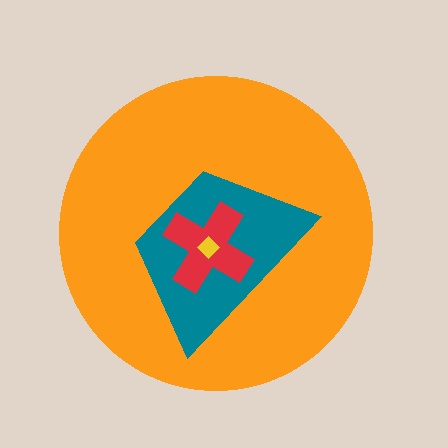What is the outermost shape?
The orange circle.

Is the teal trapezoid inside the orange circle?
Yes.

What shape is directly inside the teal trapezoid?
The red cross.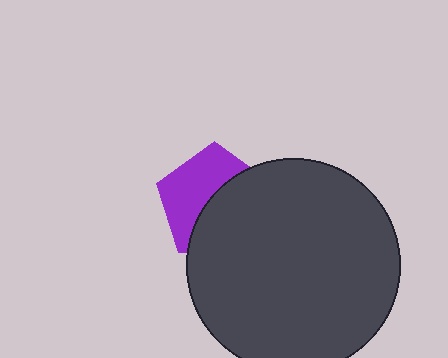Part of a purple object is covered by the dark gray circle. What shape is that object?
It is a pentagon.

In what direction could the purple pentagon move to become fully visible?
The purple pentagon could move toward the upper-left. That would shift it out from behind the dark gray circle entirely.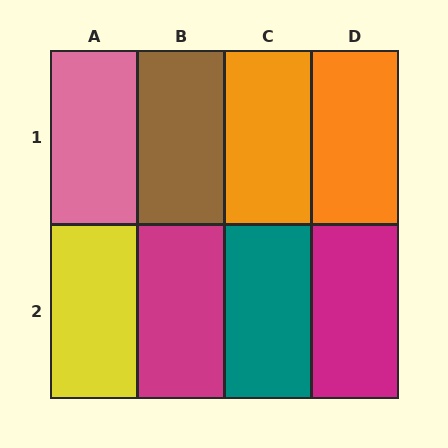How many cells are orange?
2 cells are orange.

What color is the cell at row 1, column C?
Orange.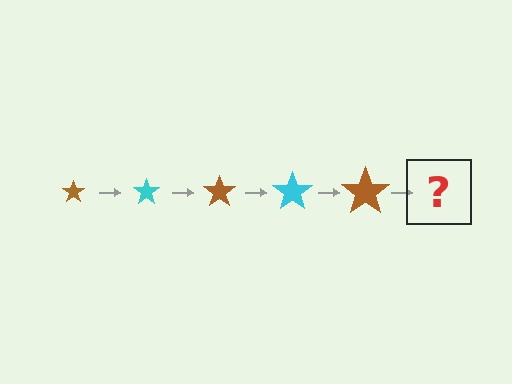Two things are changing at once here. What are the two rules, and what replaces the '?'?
The two rules are that the star grows larger each step and the color cycles through brown and cyan. The '?' should be a cyan star, larger than the previous one.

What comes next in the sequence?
The next element should be a cyan star, larger than the previous one.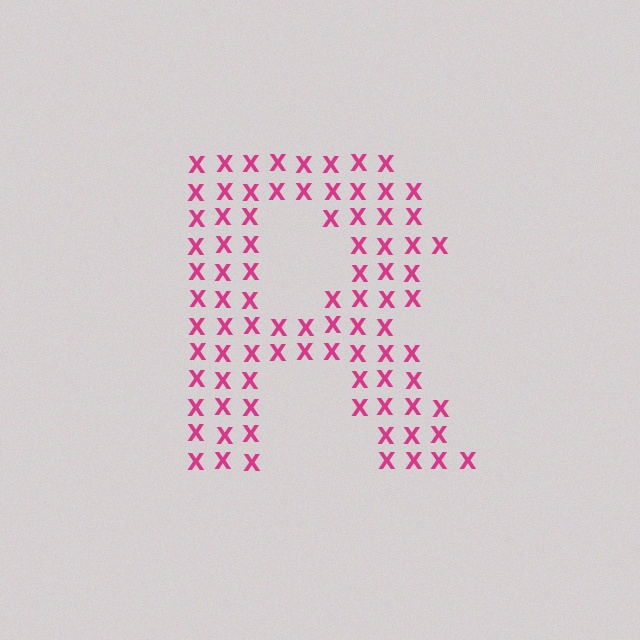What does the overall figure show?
The overall figure shows the letter R.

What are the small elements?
The small elements are letter X's.